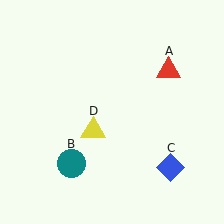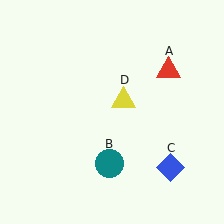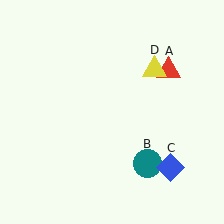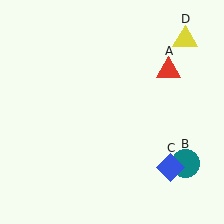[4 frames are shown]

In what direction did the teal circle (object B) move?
The teal circle (object B) moved right.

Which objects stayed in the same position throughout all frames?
Red triangle (object A) and blue diamond (object C) remained stationary.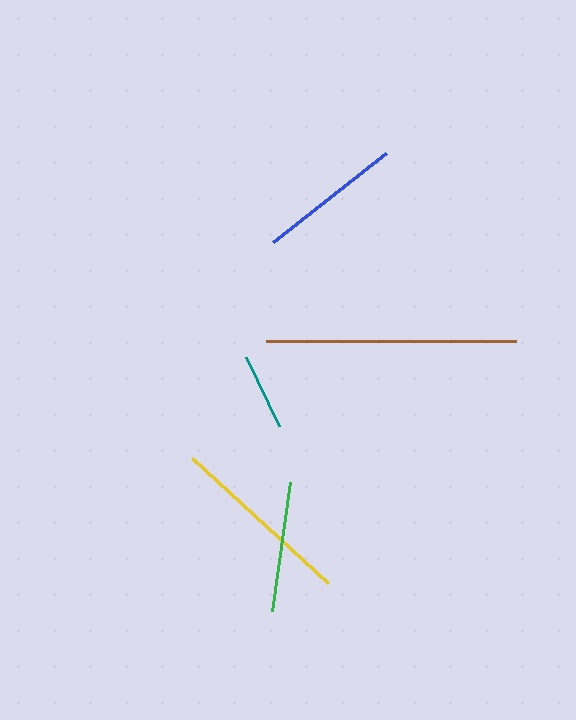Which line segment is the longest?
The brown line is the longest at approximately 250 pixels.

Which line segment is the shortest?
The teal line is the shortest at approximately 76 pixels.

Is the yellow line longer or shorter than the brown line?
The brown line is longer than the yellow line.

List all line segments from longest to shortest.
From longest to shortest: brown, yellow, blue, green, teal.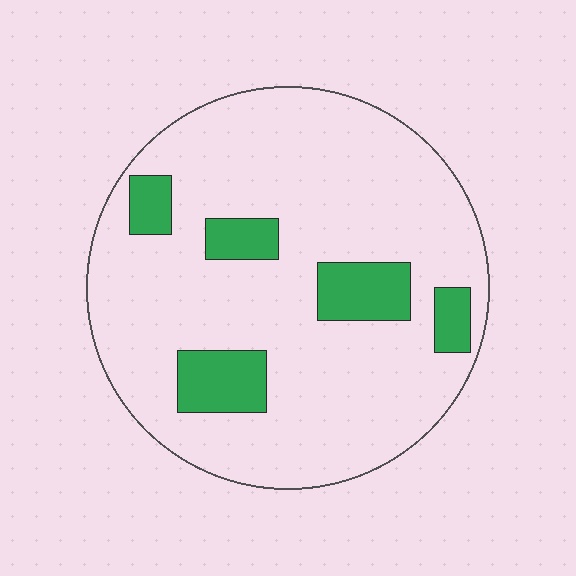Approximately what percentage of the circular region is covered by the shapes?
Approximately 15%.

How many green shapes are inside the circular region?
5.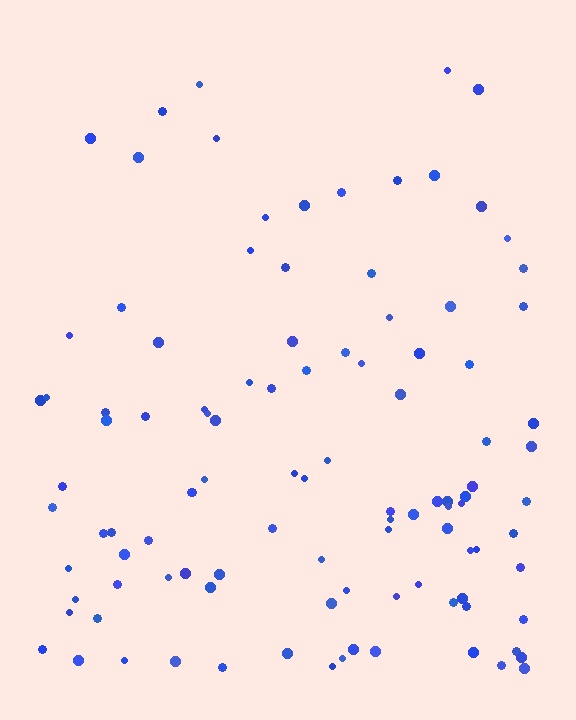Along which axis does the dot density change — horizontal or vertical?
Vertical.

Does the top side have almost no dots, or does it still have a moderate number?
Still a moderate number, just noticeably fewer than the bottom.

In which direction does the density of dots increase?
From top to bottom, with the bottom side densest.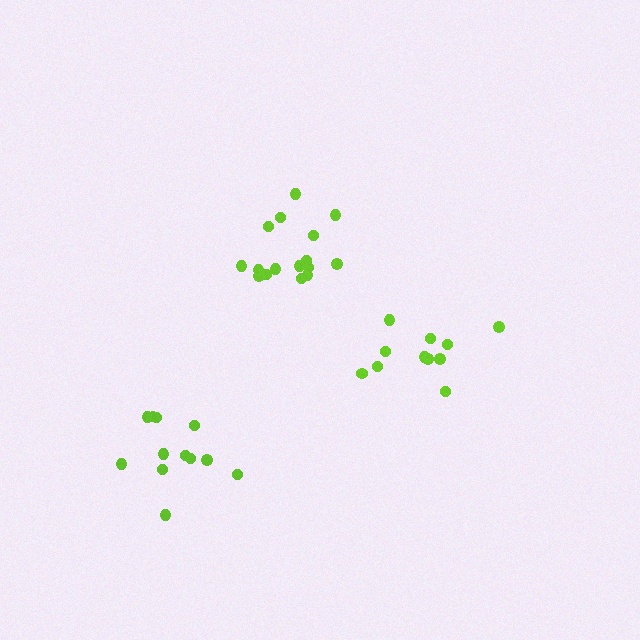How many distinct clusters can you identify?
There are 3 distinct clusters.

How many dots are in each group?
Group 1: 17 dots, Group 2: 11 dots, Group 3: 12 dots (40 total).